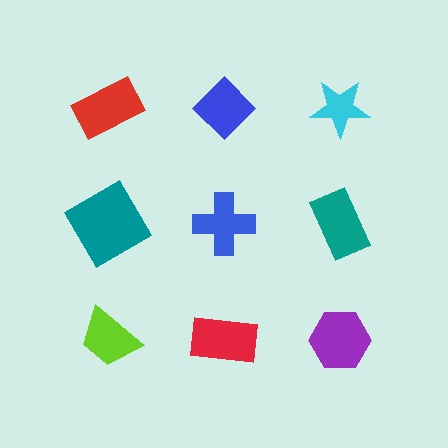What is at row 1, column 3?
A cyan star.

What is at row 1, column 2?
A blue diamond.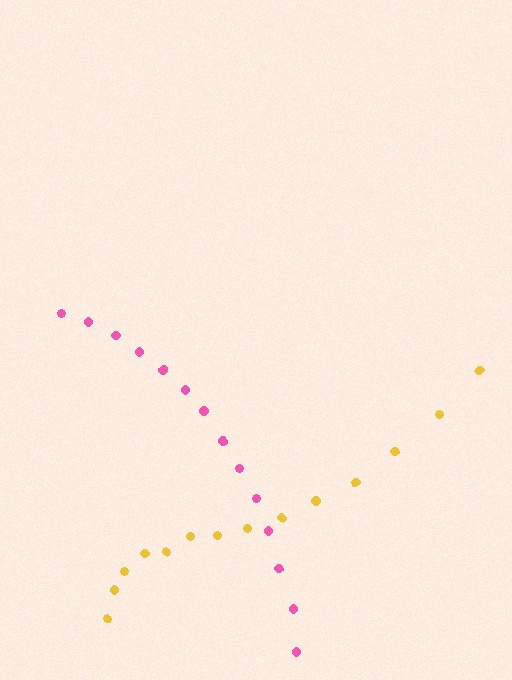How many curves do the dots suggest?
There are 2 distinct paths.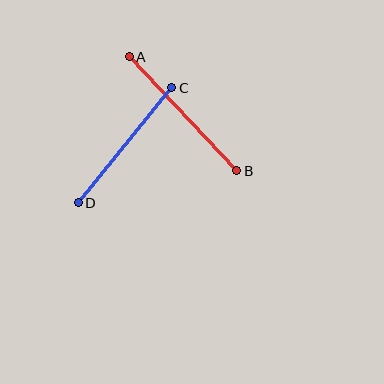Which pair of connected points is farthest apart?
Points A and B are farthest apart.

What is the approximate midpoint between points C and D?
The midpoint is at approximately (125, 145) pixels.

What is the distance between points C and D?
The distance is approximately 148 pixels.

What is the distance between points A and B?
The distance is approximately 156 pixels.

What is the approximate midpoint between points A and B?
The midpoint is at approximately (183, 114) pixels.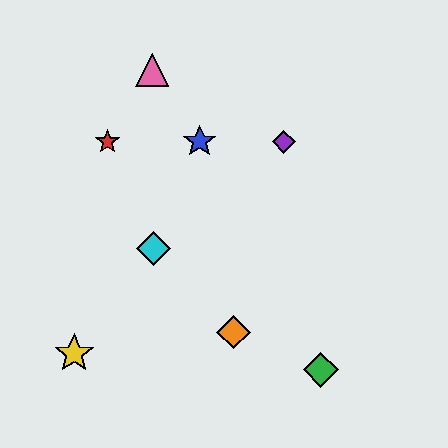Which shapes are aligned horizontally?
The red star, the blue star, the purple diamond are aligned horizontally.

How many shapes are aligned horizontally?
3 shapes (the red star, the blue star, the purple diamond) are aligned horizontally.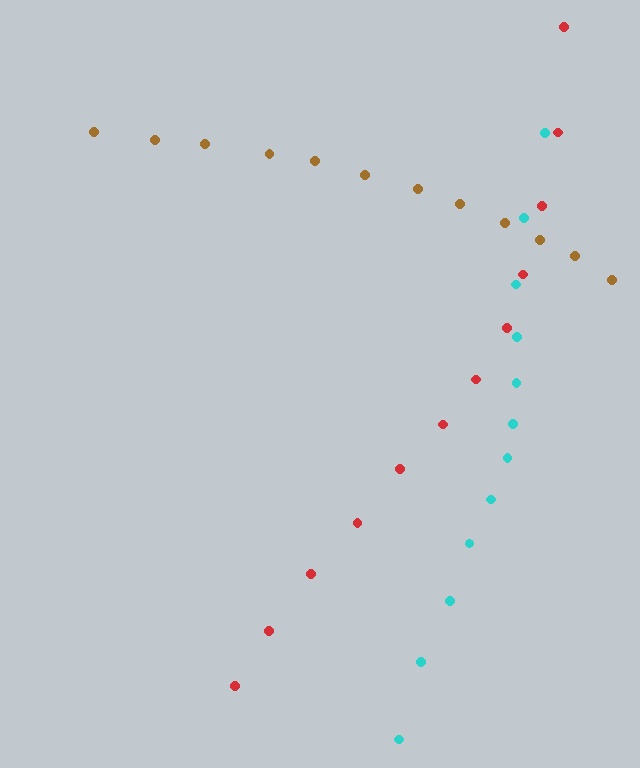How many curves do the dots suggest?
There are 3 distinct paths.